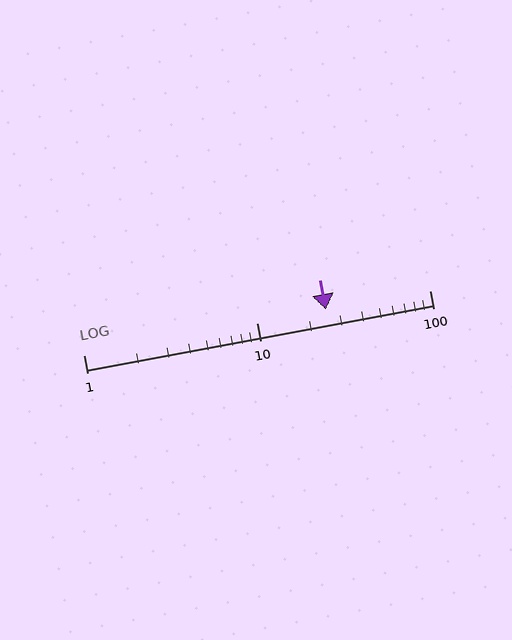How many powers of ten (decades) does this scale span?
The scale spans 2 decades, from 1 to 100.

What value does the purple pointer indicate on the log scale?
The pointer indicates approximately 25.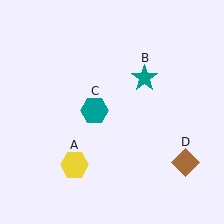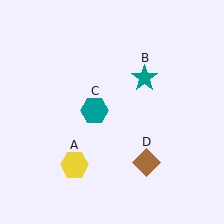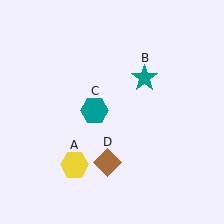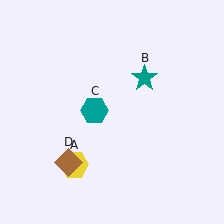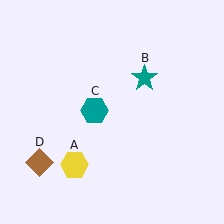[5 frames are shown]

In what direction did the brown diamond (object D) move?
The brown diamond (object D) moved left.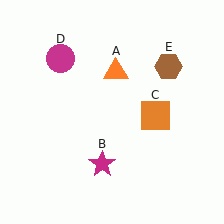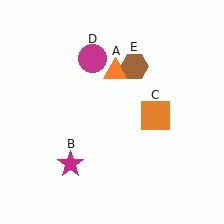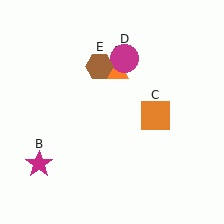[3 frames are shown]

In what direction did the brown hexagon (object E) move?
The brown hexagon (object E) moved left.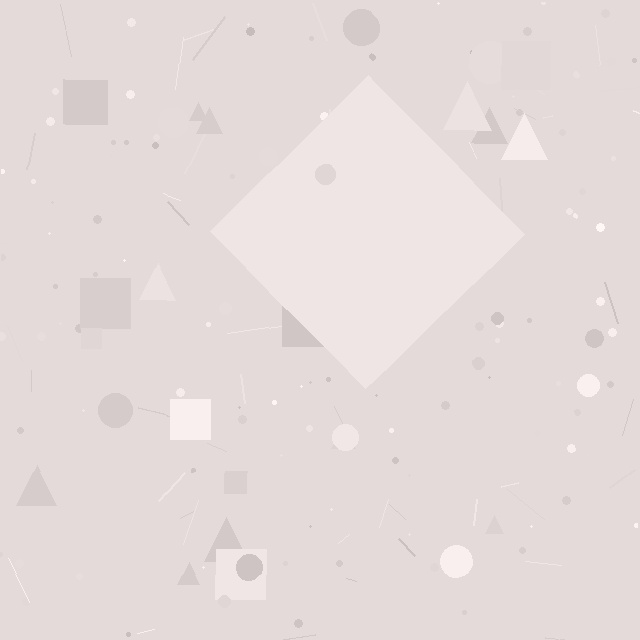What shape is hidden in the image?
A diamond is hidden in the image.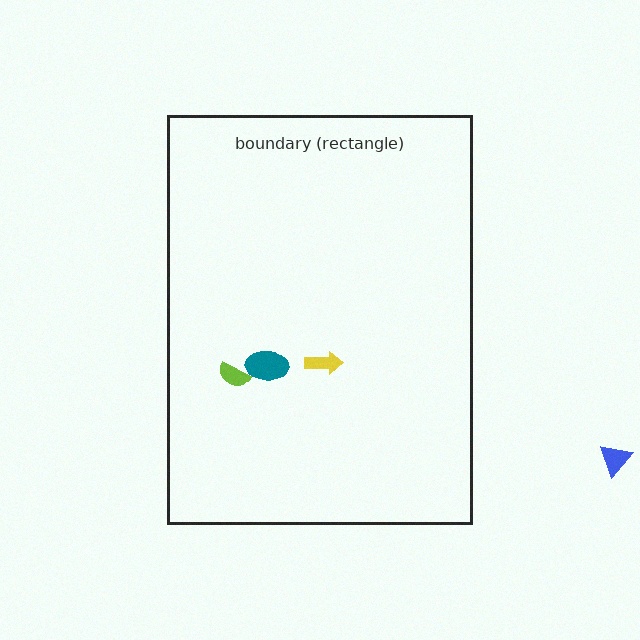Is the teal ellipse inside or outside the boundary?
Inside.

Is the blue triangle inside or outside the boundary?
Outside.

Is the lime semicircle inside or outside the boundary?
Inside.